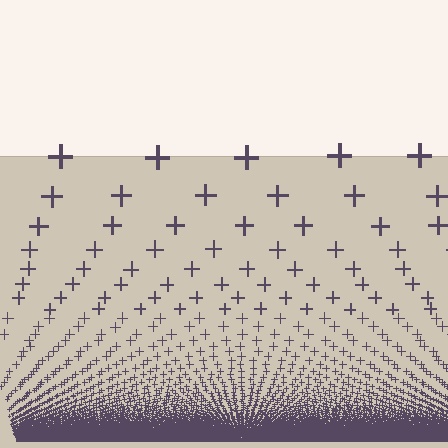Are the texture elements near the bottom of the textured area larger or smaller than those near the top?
Smaller. The gradient is inverted — elements near the bottom are smaller and denser.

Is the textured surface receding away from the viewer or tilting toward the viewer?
The surface appears to tilt toward the viewer. Texture elements get larger and sparser toward the top.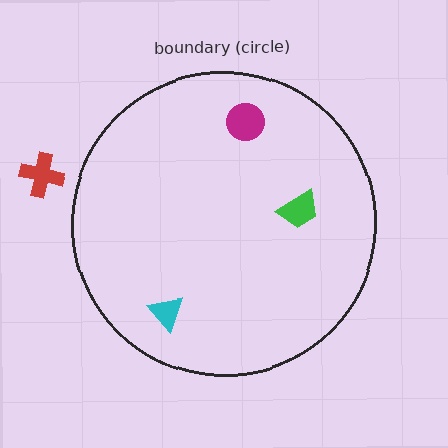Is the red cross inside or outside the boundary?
Outside.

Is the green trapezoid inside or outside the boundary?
Inside.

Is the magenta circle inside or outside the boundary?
Inside.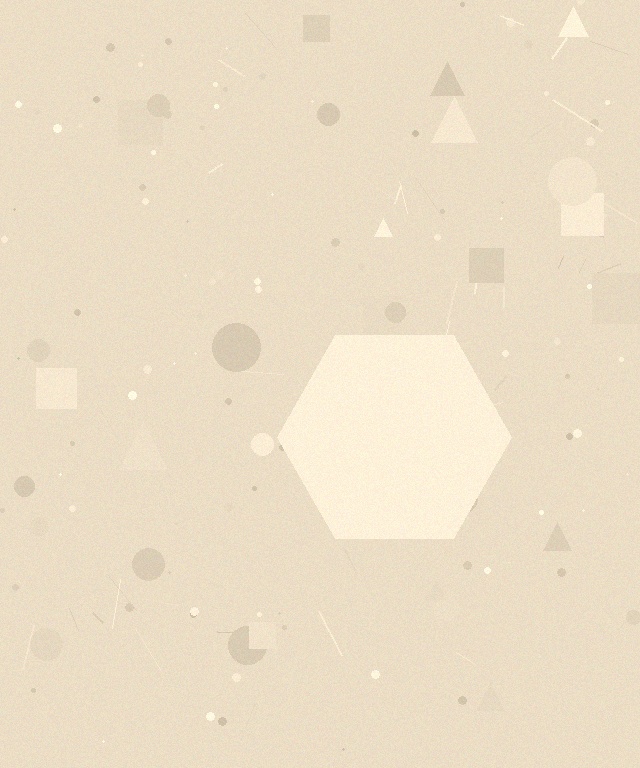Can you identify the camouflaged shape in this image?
The camouflaged shape is a hexagon.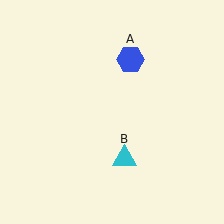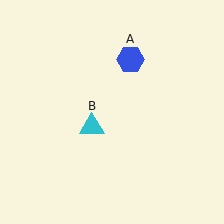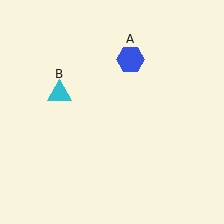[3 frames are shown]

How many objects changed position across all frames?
1 object changed position: cyan triangle (object B).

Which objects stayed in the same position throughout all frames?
Blue hexagon (object A) remained stationary.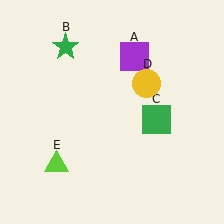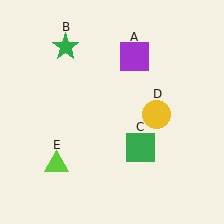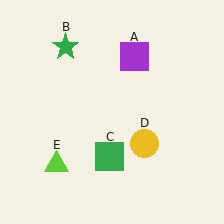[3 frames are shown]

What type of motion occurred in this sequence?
The green square (object C), yellow circle (object D) rotated clockwise around the center of the scene.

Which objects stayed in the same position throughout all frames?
Purple square (object A) and green star (object B) and lime triangle (object E) remained stationary.